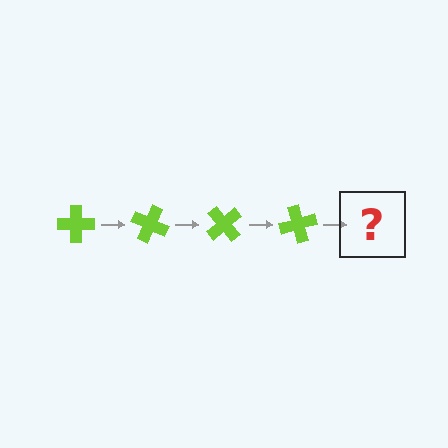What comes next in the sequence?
The next element should be a lime cross rotated 100 degrees.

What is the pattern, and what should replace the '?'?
The pattern is that the cross rotates 25 degrees each step. The '?' should be a lime cross rotated 100 degrees.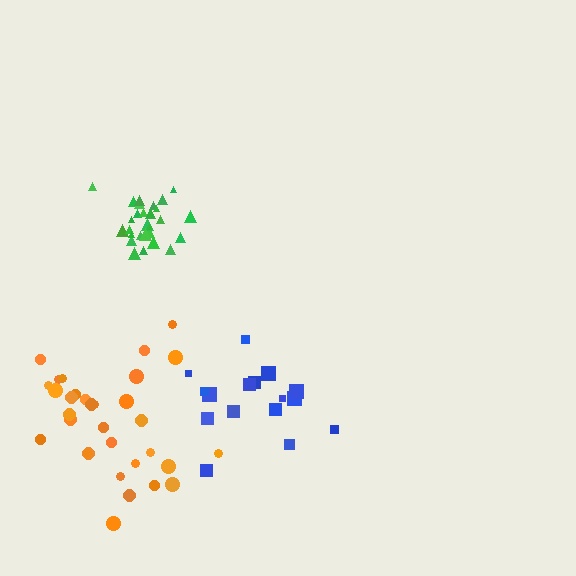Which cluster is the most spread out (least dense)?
Orange.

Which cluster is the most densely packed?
Green.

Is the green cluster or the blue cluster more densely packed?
Green.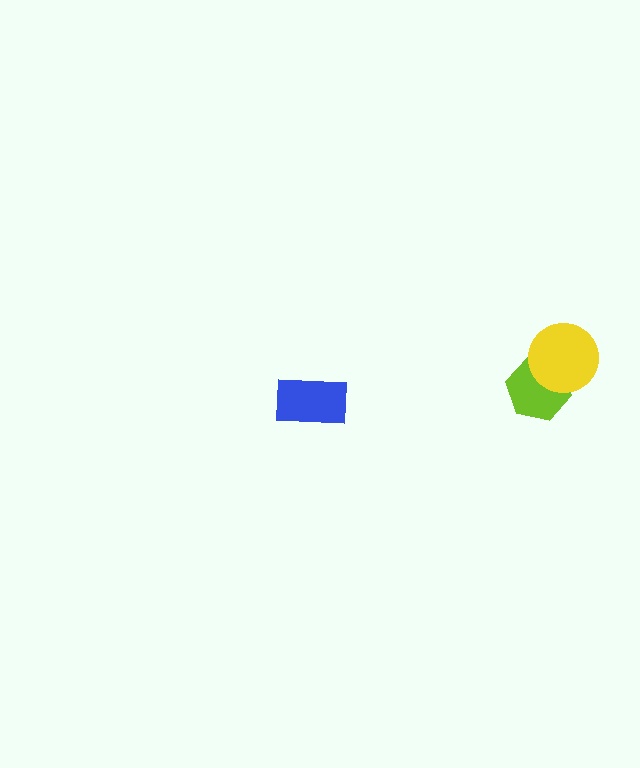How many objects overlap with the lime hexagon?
1 object overlaps with the lime hexagon.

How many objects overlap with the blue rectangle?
0 objects overlap with the blue rectangle.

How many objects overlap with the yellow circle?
1 object overlaps with the yellow circle.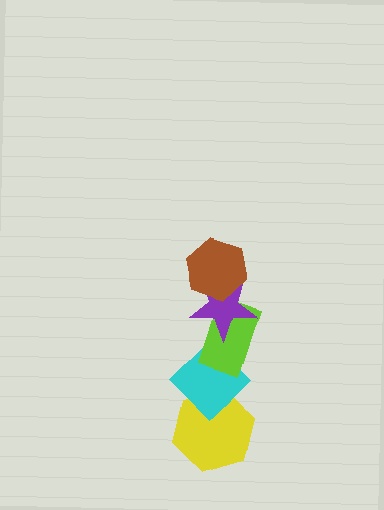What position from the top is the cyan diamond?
The cyan diamond is 4th from the top.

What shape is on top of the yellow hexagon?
The cyan diamond is on top of the yellow hexagon.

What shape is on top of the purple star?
The brown hexagon is on top of the purple star.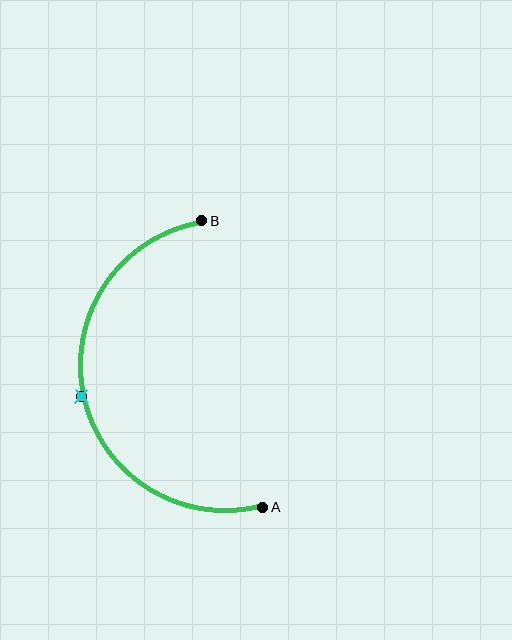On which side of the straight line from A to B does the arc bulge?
The arc bulges to the left of the straight line connecting A and B.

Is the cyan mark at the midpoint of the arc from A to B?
Yes. The cyan mark lies on the arc at equal arc-length from both A and B — it is the arc midpoint.